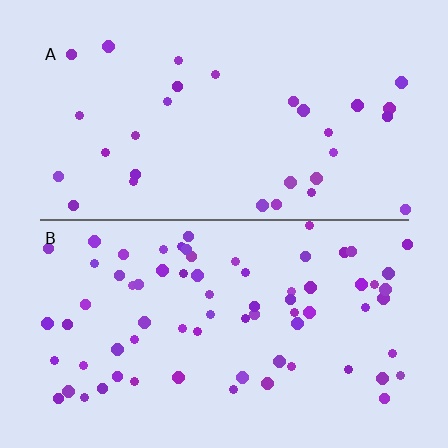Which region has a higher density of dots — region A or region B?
B (the bottom).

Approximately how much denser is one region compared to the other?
Approximately 2.3× — region B over region A.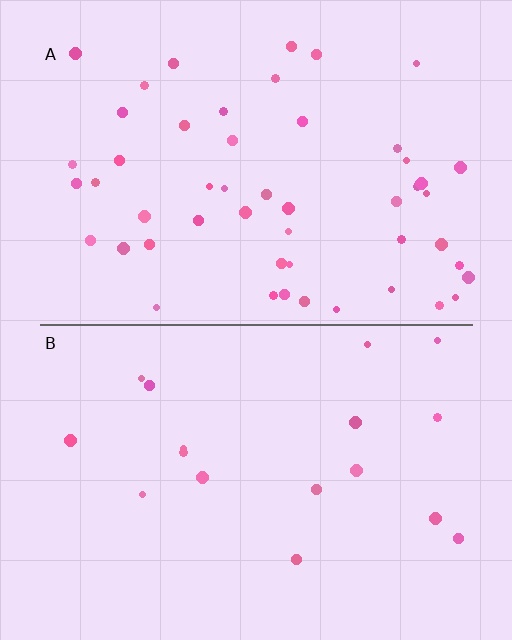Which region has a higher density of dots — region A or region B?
A (the top).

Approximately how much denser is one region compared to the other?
Approximately 2.9× — region A over region B.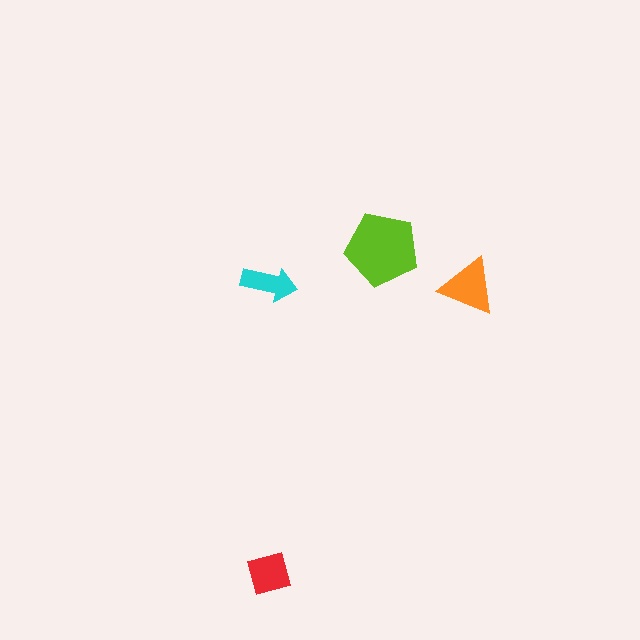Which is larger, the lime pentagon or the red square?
The lime pentagon.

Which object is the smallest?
The cyan arrow.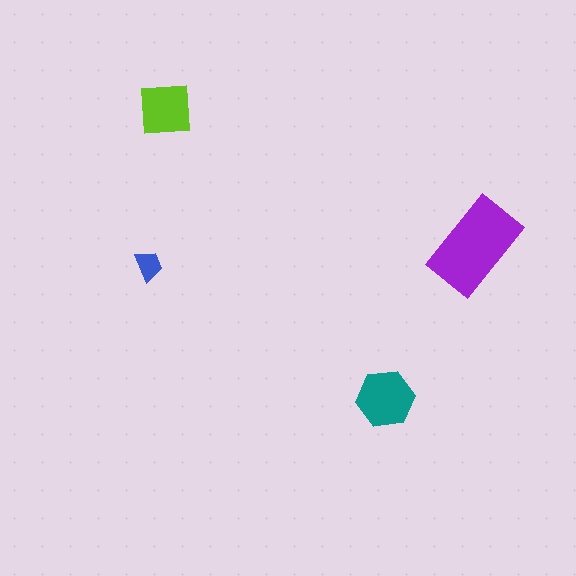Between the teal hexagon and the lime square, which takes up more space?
The teal hexagon.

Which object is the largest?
The purple rectangle.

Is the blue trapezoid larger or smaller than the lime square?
Smaller.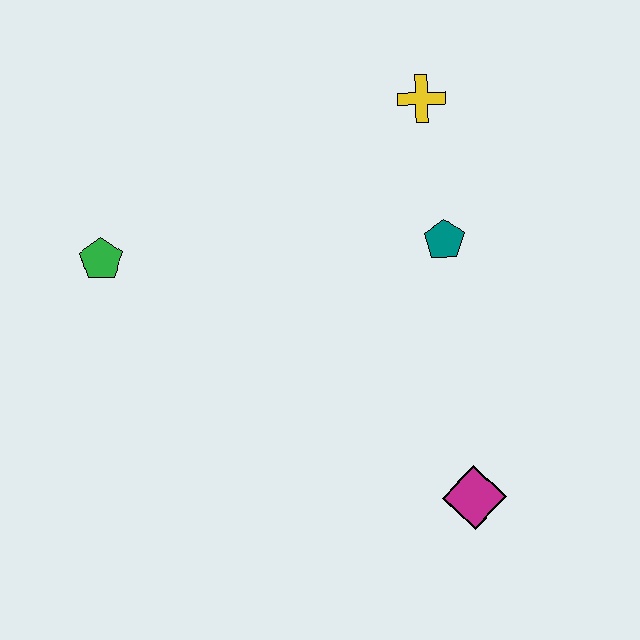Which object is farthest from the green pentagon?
The magenta diamond is farthest from the green pentagon.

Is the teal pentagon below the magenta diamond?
No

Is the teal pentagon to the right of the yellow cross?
Yes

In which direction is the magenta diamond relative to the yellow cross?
The magenta diamond is below the yellow cross.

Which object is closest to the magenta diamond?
The teal pentagon is closest to the magenta diamond.